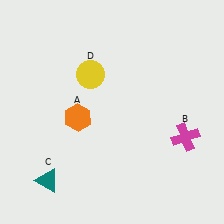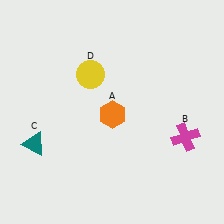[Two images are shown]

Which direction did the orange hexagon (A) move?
The orange hexagon (A) moved right.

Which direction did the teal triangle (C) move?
The teal triangle (C) moved up.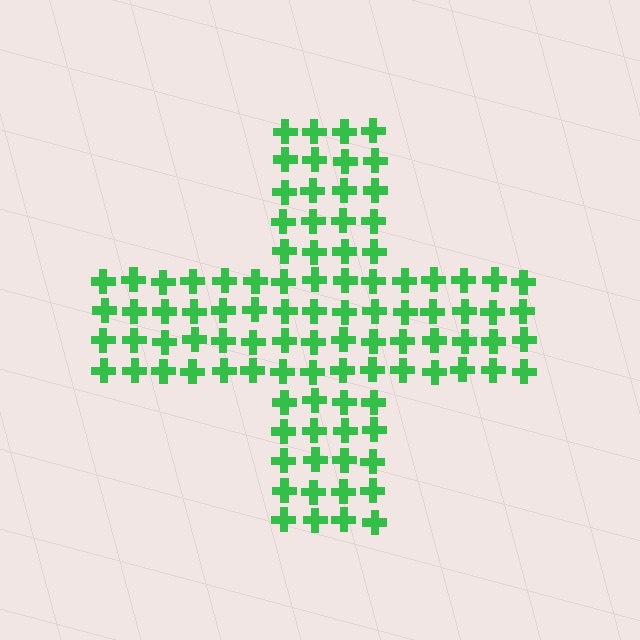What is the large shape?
The large shape is a cross.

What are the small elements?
The small elements are crosses.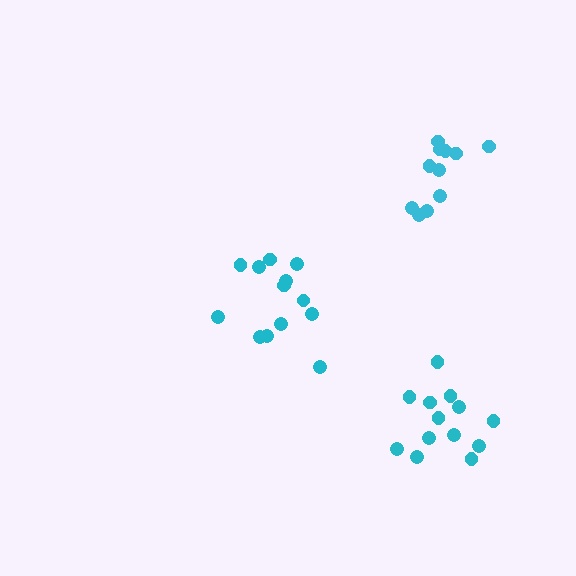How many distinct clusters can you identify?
There are 3 distinct clusters.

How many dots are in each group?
Group 1: 13 dots, Group 2: 11 dots, Group 3: 13 dots (37 total).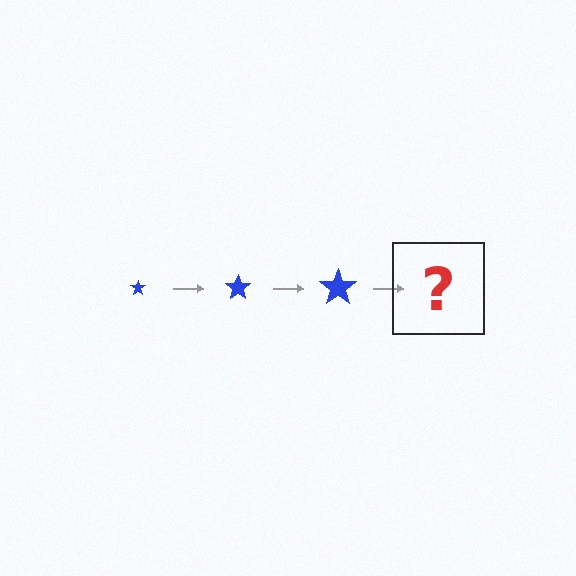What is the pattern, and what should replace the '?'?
The pattern is that the star gets progressively larger each step. The '?' should be a blue star, larger than the previous one.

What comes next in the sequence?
The next element should be a blue star, larger than the previous one.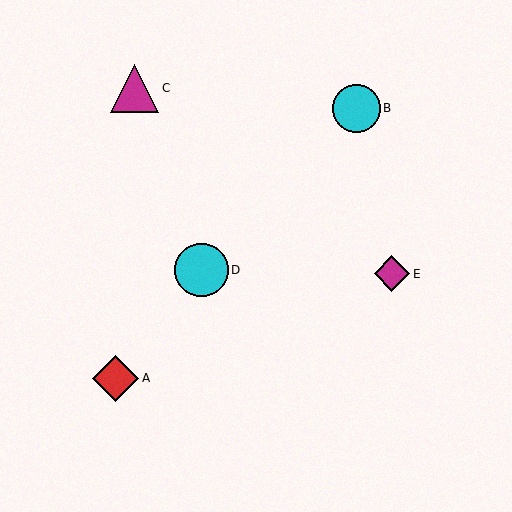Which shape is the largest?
The cyan circle (labeled D) is the largest.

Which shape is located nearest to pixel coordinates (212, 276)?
The cyan circle (labeled D) at (201, 270) is nearest to that location.